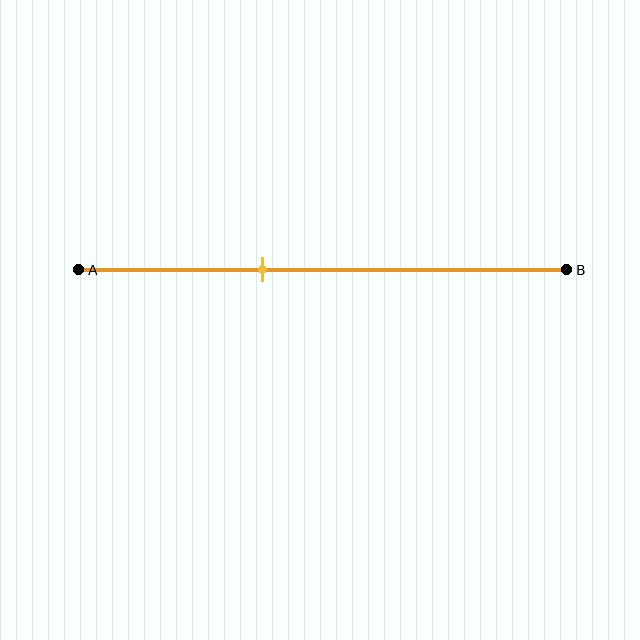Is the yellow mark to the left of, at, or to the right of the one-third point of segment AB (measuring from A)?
The yellow mark is to the right of the one-third point of segment AB.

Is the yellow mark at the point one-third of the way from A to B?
No, the mark is at about 40% from A, not at the 33% one-third point.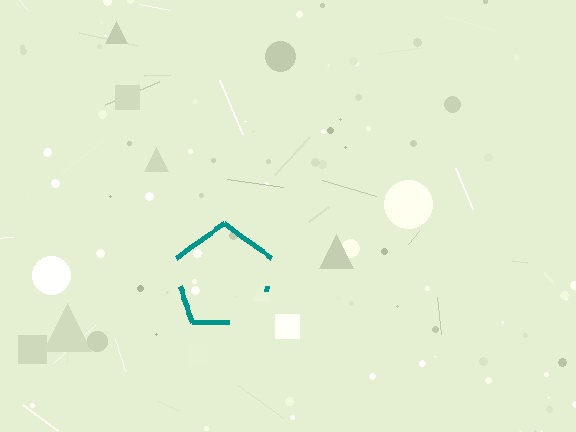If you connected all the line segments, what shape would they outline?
They would outline a pentagon.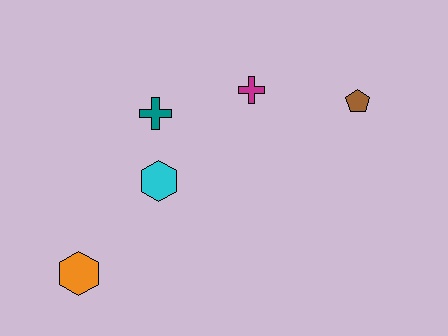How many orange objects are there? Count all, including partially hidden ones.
There is 1 orange object.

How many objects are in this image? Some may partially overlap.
There are 5 objects.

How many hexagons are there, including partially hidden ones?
There are 2 hexagons.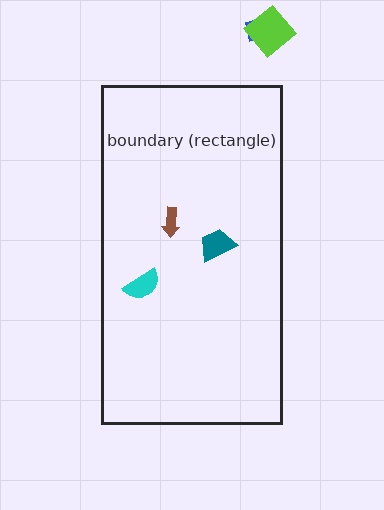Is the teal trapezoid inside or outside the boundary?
Inside.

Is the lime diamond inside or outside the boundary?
Outside.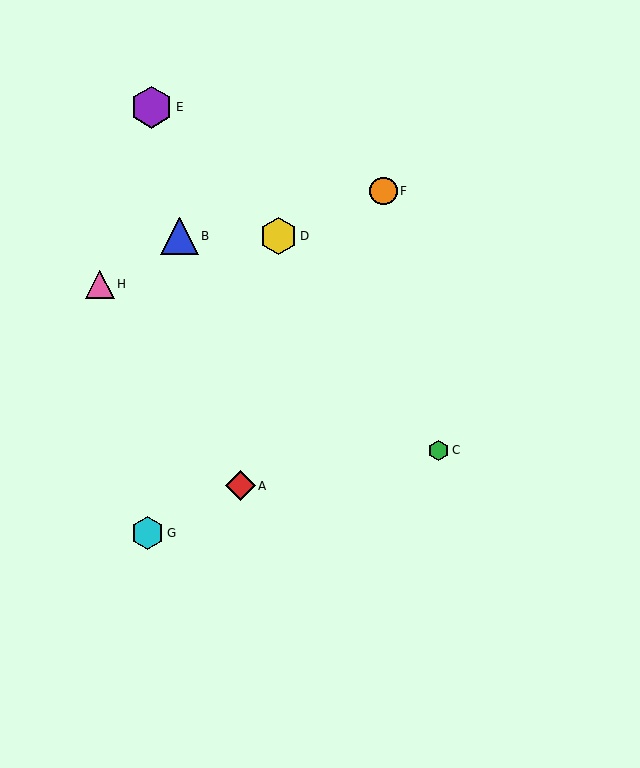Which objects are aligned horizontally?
Objects B, D are aligned horizontally.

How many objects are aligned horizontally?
2 objects (B, D) are aligned horizontally.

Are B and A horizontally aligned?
No, B is at y≈236 and A is at y≈486.